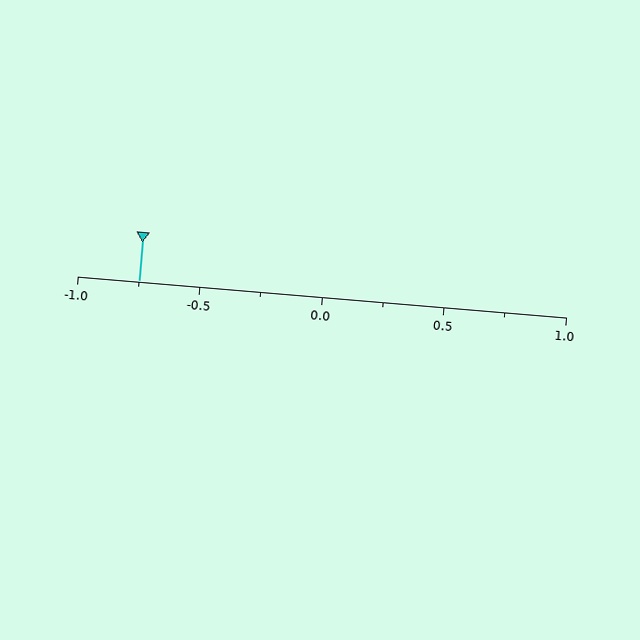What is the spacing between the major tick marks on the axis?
The major ticks are spaced 0.5 apart.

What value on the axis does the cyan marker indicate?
The marker indicates approximately -0.75.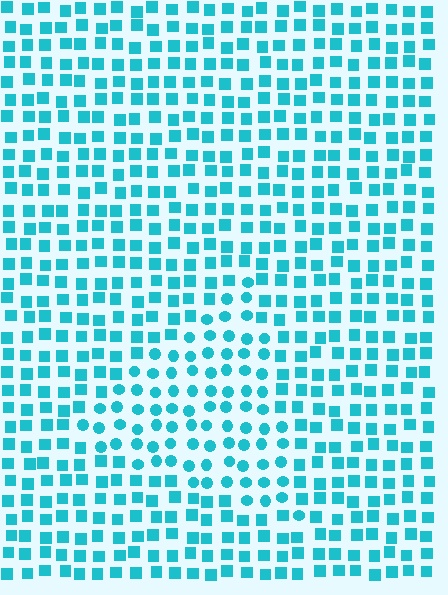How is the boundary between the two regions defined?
The boundary is defined by a change in element shape: circles inside vs. squares outside. All elements share the same color and spacing.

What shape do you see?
I see a triangle.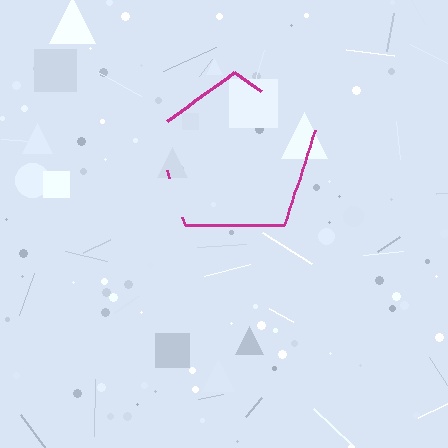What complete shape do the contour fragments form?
The contour fragments form a pentagon.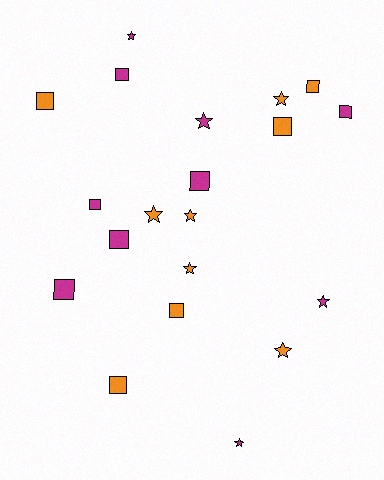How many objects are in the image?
There are 20 objects.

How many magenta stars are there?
There are 4 magenta stars.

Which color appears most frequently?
Magenta, with 10 objects.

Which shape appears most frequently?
Square, with 11 objects.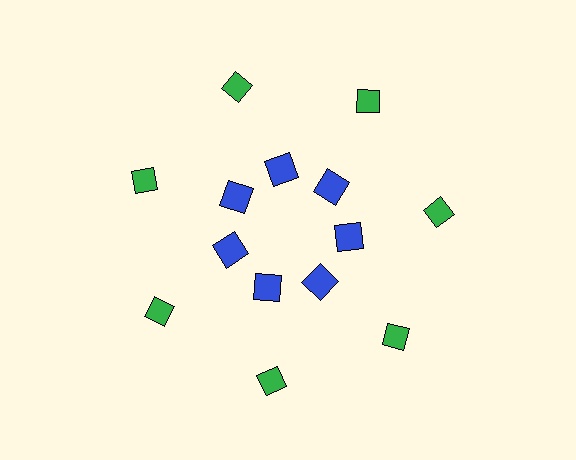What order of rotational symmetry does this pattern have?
This pattern has 7-fold rotational symmetry.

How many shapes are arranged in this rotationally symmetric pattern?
There are 14 shapes, arranged in 7 groups of 2.